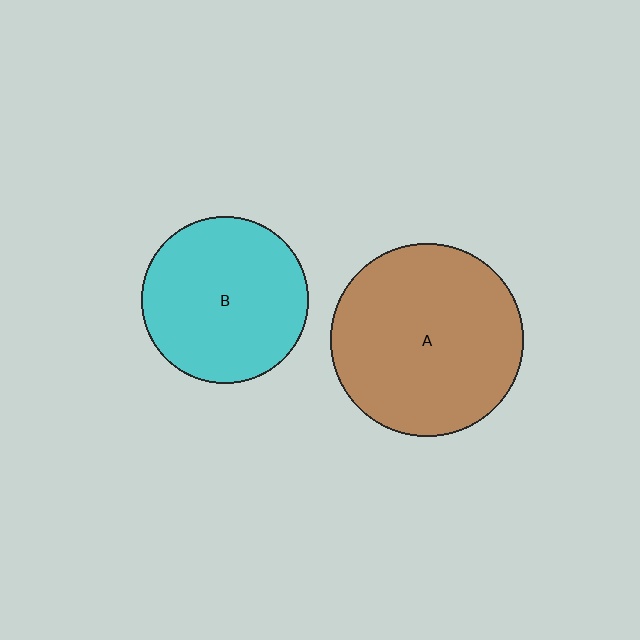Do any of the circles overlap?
No, none of the circles overlap.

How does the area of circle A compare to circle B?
Approximately 1.3 times.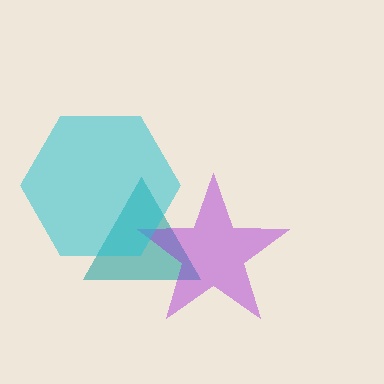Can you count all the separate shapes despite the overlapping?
Yes, there are 3 separate shapes.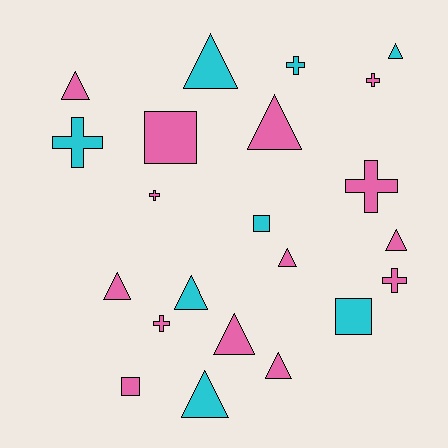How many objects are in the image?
There are 22 objects.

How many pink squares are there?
There are 2 pink squares.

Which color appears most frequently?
Pink, with 14 objects.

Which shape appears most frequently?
Triangle, with 11 objects.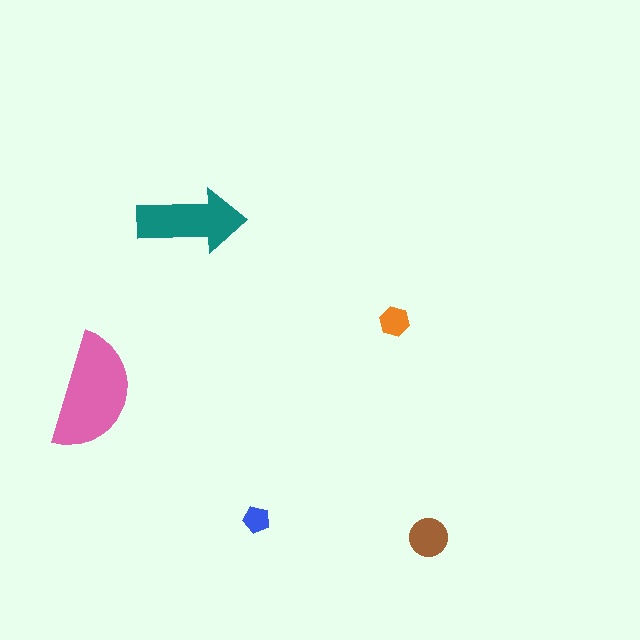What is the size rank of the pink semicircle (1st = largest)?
1st.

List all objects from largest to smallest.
The pink semicircle, the teal arrow, the brown circle, the orange hexagon, the blue pentagon.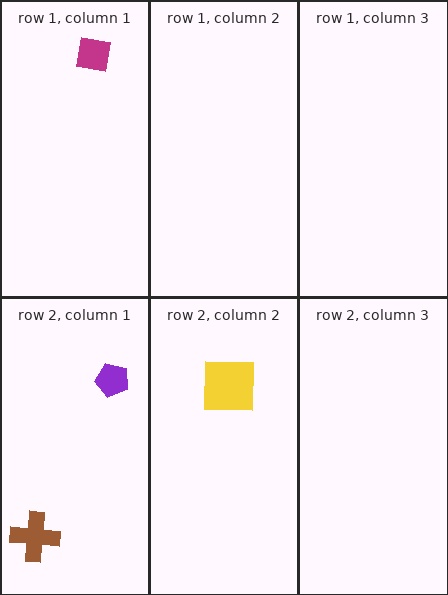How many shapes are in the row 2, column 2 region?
1.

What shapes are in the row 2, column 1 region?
The brown cross, the purple pentagon.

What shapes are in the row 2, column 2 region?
The yellow square.